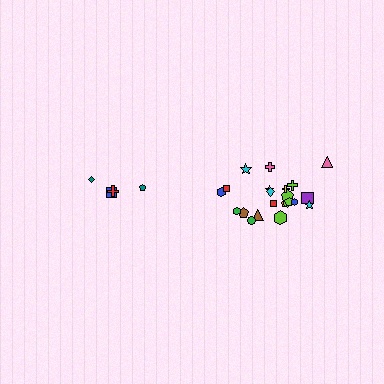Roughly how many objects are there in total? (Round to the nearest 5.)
Roughly 25 objects in total.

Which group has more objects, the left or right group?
The right group.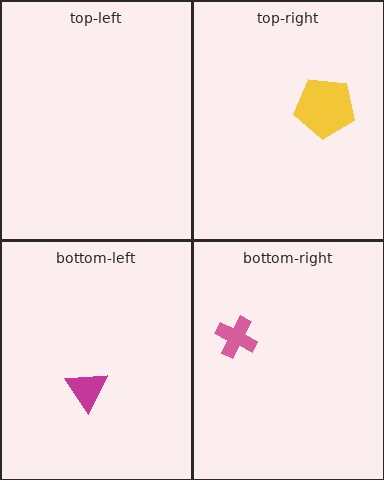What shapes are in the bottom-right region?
The pink cross.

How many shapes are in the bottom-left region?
1.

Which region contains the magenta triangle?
The bottom-left region.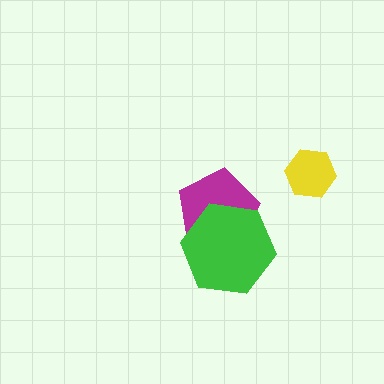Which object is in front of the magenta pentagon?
The green hexagon is in front of the magenta pentagon.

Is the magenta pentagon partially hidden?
Yes, it is partially covered by another shape.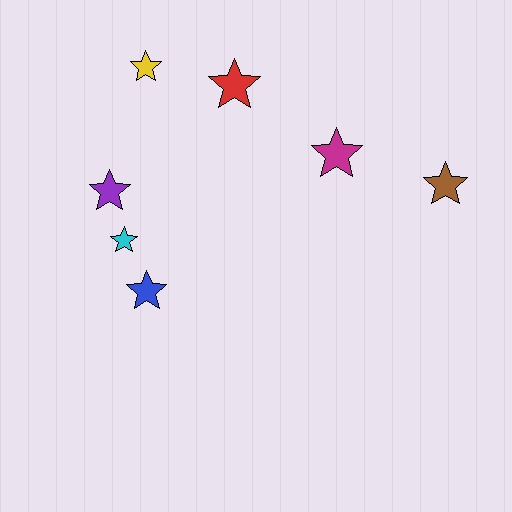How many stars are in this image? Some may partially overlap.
There are 7 stars.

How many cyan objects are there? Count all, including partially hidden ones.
There is 1 cyan object.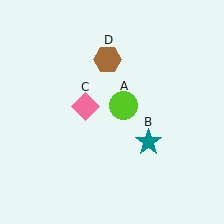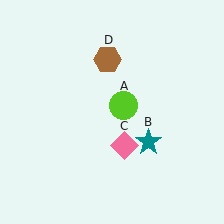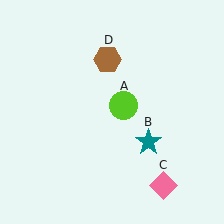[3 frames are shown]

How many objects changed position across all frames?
1 object changed position: pink diamond (object C).